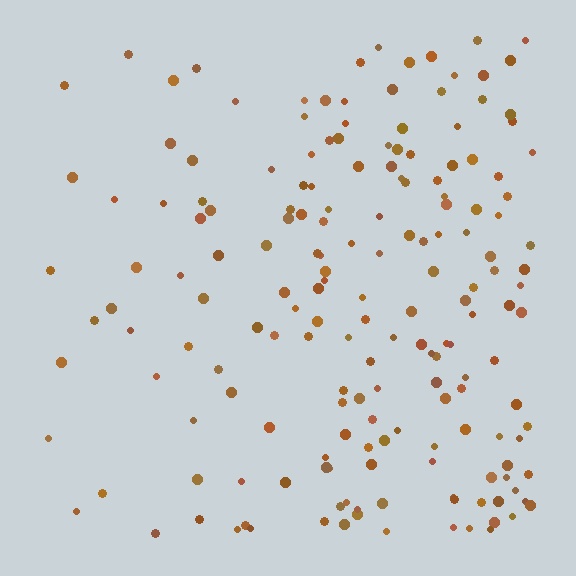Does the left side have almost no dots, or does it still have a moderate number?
Still a moderate number, just noticeably fewer than the right.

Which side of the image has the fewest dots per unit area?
The left.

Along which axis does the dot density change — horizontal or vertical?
Horizontal.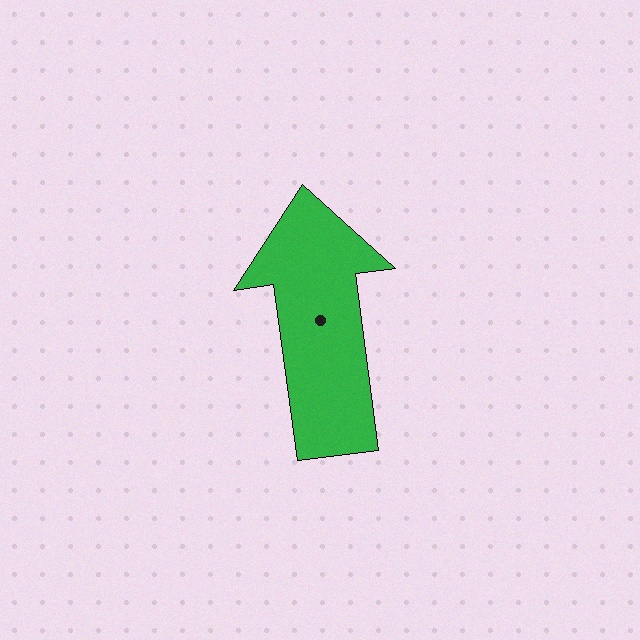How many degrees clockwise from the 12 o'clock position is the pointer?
Approximately 352 degrees.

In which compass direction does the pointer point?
North.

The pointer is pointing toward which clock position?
Roughly 12 o'clock.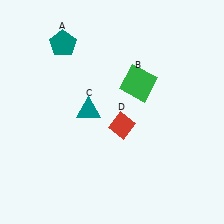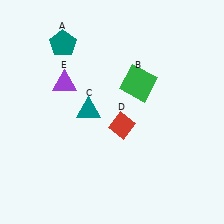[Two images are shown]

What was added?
A purple triangle (E) was added in Image 2.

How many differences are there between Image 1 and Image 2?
There is 1 difference between the two images.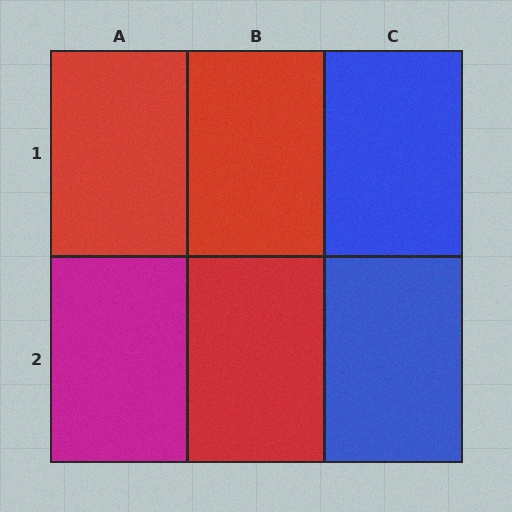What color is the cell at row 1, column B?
Red.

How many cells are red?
3 cells are red.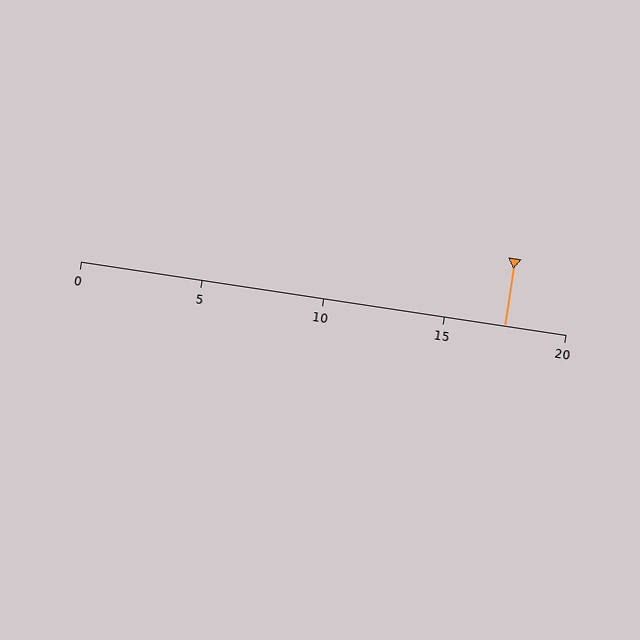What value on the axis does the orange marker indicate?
The marker indicates approximately 17.5.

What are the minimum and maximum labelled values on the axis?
The axis runs from 0 to 20.